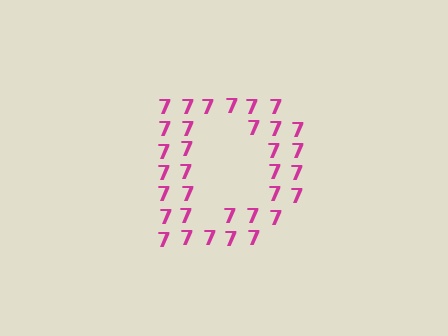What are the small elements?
The small elements are digit 7's.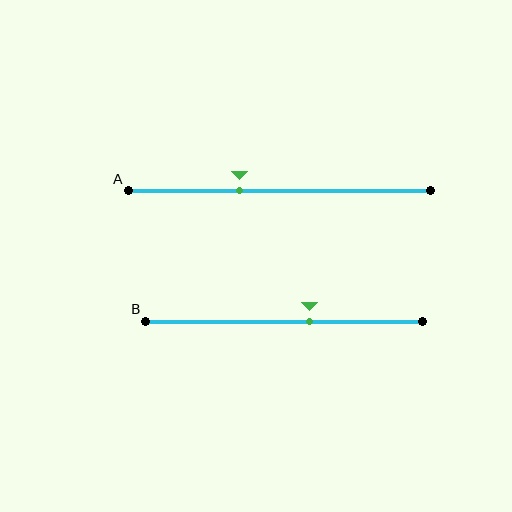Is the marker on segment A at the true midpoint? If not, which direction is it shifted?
No, the marker on segment A is shifted to the left by about 13% of the segment length.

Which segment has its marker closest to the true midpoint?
Segment B has its marker closest to the true midpoint.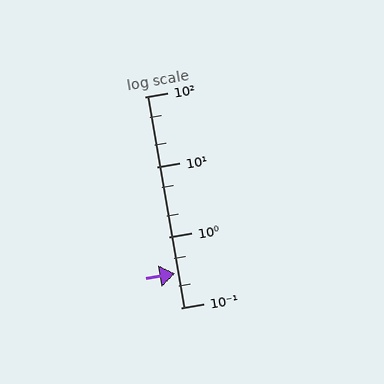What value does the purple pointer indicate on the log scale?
The pointer indicates approximately 0.3.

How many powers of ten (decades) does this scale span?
The scale spans 3 decades, from 0.1 to 100.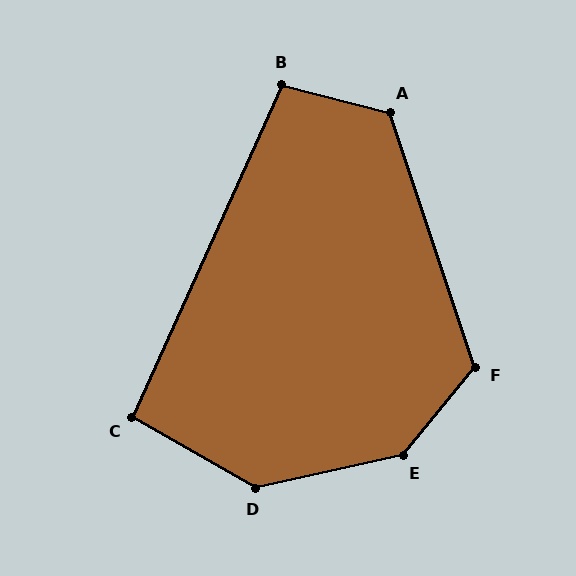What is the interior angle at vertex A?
Approximately 123 degrees (obtuse).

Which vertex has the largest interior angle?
E, at approximately 142 degrees.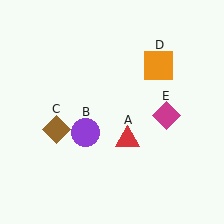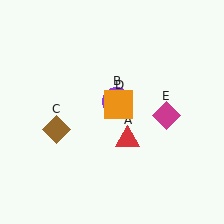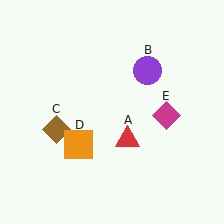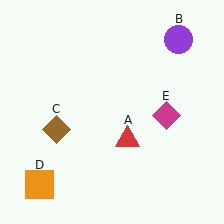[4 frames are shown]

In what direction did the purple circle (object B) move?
The purple circle (object B) moved up and to the right.